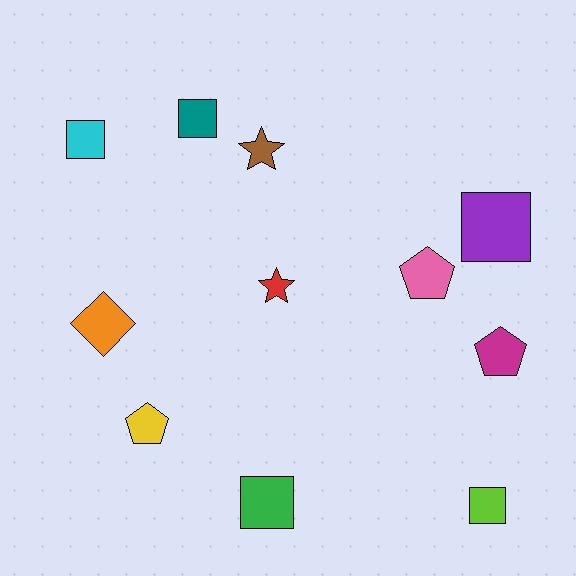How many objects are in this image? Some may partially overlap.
There are 11 objects.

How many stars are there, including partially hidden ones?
There are 2 stars.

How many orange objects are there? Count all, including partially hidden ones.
There is 1 orange object.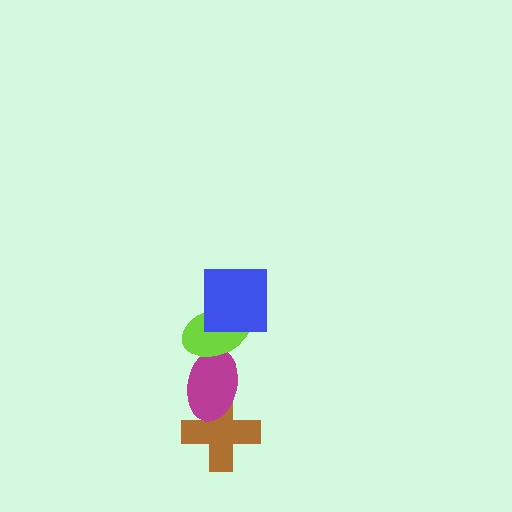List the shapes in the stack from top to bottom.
From top to bottom: the blue square, the lime ellipse, the magenta ellipse, the brown cross.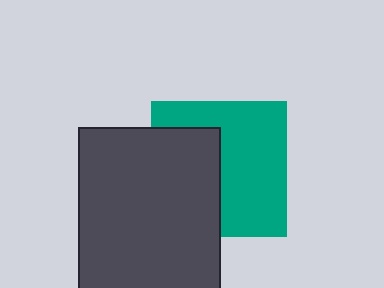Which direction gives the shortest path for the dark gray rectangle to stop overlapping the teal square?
Moving left gives the shortest separation.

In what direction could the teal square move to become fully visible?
The teal square could move right. That would shift it out from behind the dark gray rectangle entirely.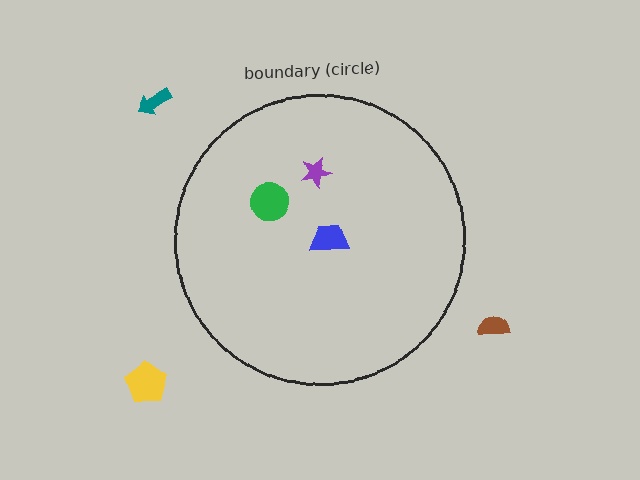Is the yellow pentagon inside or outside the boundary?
Outside.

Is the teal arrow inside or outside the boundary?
Outside.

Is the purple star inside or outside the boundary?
Inside.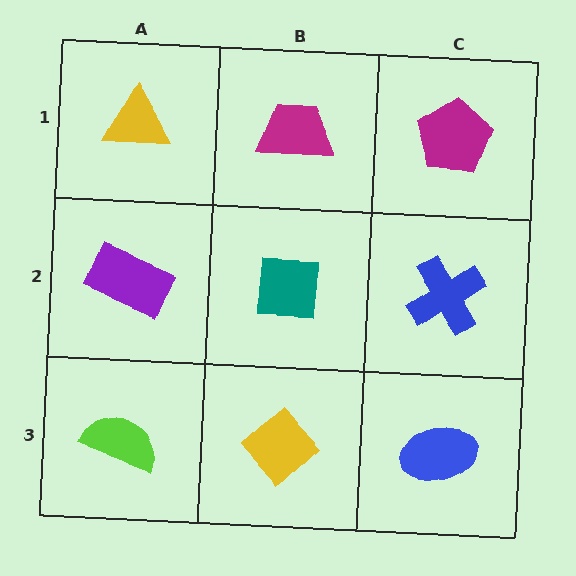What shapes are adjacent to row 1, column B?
A teal square (row 2, column B), a yellow triangle (row 1, column A), a magenta pentagon (row 1, column C).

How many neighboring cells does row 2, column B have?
4.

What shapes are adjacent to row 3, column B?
A teal square (row 2, column B), a lime semicircle (row 3, column A), a blue ellipse (row 3, column C).